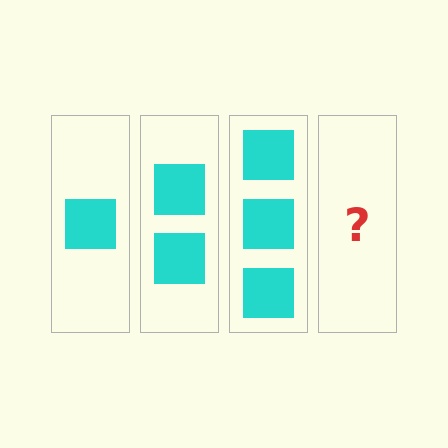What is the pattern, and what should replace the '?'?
The pattern is that each step adds one more square. The '?' should be 4 squares.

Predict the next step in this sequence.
The next step is 4 squares.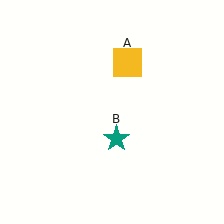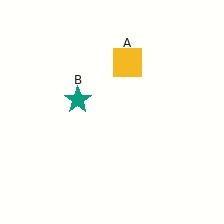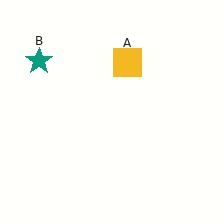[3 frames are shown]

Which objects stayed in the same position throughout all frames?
Yellow square (object A) remained stationary.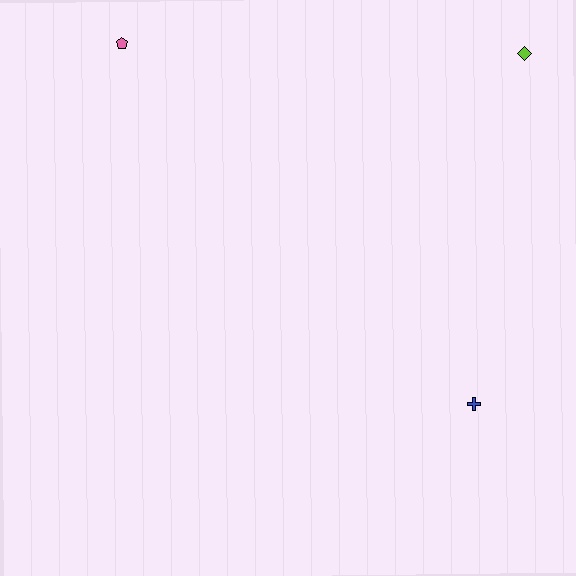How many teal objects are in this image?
There are no teal objects.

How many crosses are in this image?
There is 1 cross.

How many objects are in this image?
There are 3 objects.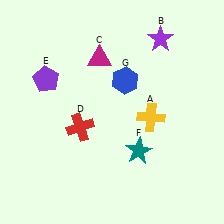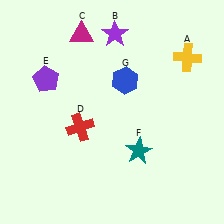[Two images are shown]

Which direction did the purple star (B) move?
The purple star (B) moved left.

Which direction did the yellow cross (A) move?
The yellow cross (A) moved up.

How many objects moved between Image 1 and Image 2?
3 objects moved between the two images.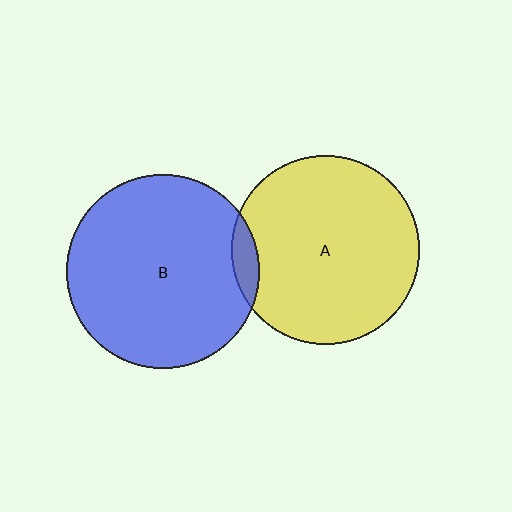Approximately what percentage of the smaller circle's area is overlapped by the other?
Approximately 5%.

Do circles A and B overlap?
Yes.